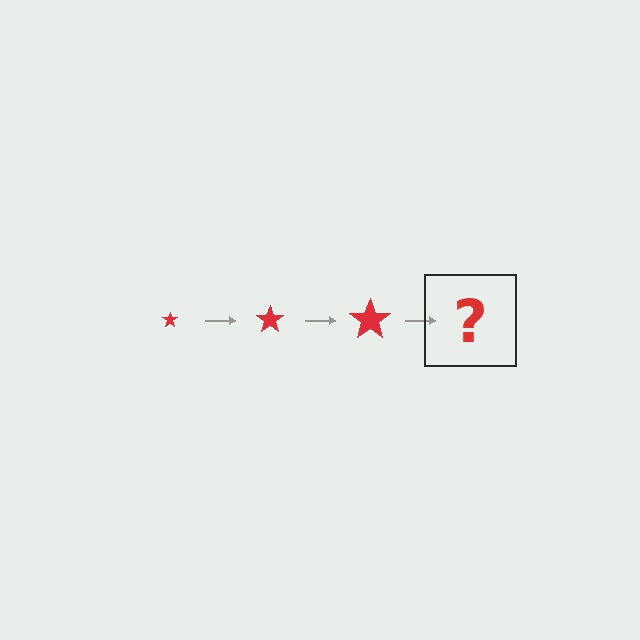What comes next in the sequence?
The next element should be a red star, larger than the previous one.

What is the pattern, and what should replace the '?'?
The pattern is that the star gets progressively larger each step. The '?' should be a red star, larger than the previous one.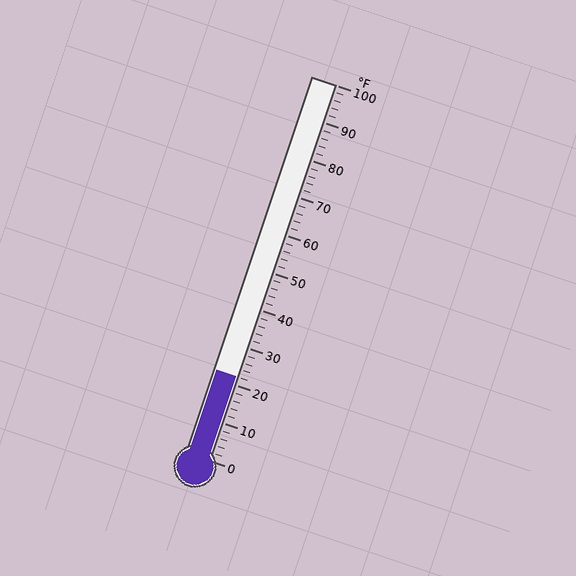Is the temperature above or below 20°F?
The temperature is above 20°F.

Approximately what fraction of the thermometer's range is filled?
The thermometer is filled to approximately 20% of its range.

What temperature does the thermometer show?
The thermometer shows approximately 22°F.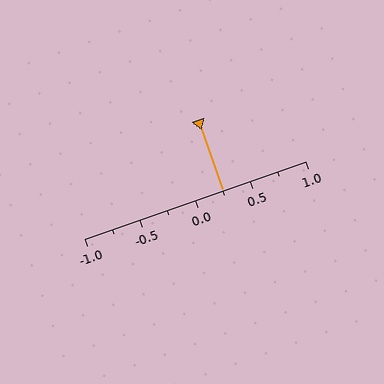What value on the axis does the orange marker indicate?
The marker indicates approximately 0.25.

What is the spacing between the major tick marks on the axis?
The major ticks are spaced 0.5 apart.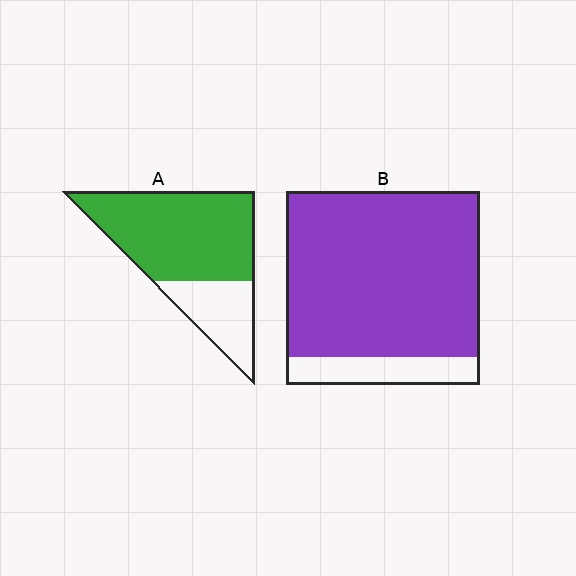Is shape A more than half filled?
Yes.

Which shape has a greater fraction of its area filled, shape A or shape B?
Shape B.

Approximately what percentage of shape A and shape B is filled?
A is approximately 70% and B is approximately 85%.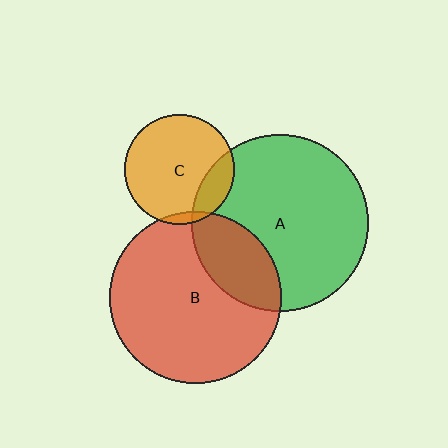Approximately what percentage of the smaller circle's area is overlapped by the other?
Approximately 15%.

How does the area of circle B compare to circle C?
Approximately 2.5 times.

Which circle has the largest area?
Circle A (green).